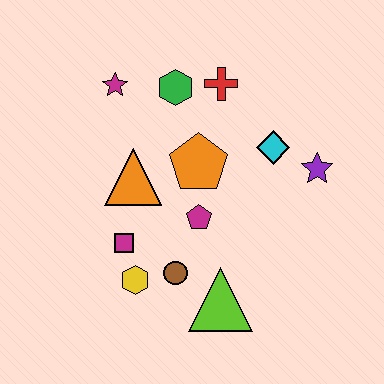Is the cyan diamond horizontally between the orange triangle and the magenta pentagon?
No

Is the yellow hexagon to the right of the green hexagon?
No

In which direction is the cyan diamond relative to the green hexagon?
The cyan diamond is to the right of the green hexagon.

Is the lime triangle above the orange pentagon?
No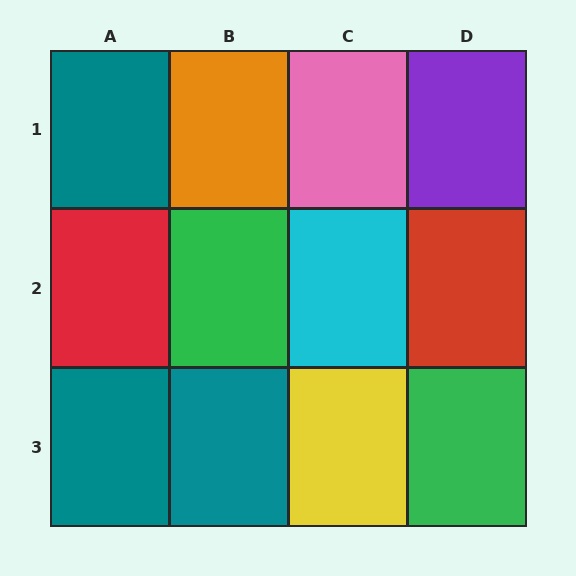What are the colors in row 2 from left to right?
Red, green, cyan, red.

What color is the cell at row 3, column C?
Yellow.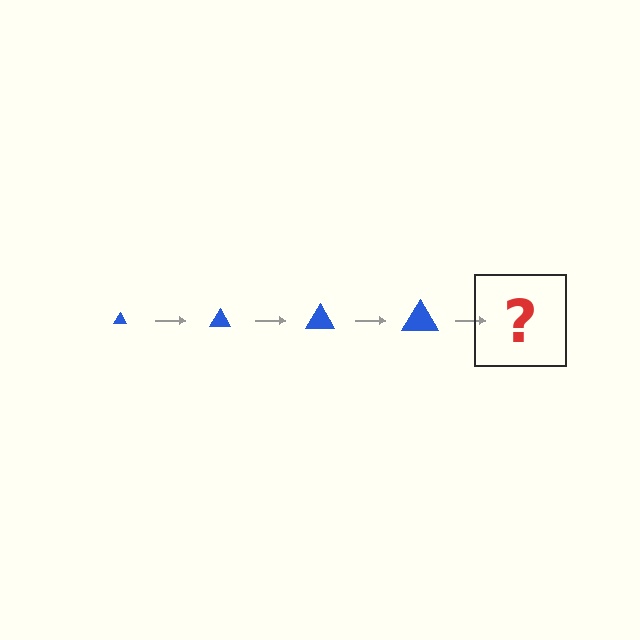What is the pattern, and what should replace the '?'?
The pattern is that the triangle gets progressively larger each step. The '?' should be a blue triangle, larger than the previous one.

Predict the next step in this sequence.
The next step is a blue triangle, larger than the previous one.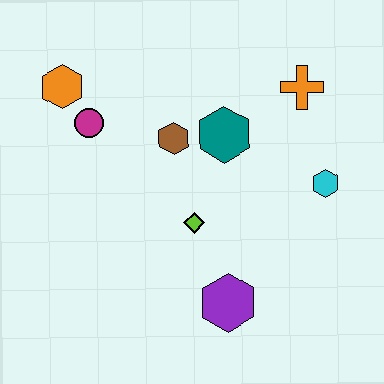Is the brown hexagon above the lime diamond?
Yes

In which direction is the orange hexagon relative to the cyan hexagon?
The orange hexagon is to the left of the cyan hexagon.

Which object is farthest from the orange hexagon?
The cyan hexagon is farthest from the orange hexagon.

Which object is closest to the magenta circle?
The orange hexagon is closest to the magenta circle.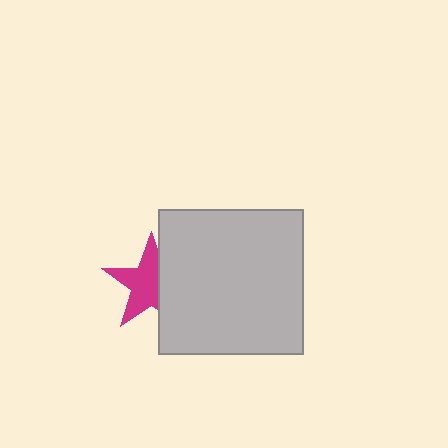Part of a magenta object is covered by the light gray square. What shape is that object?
It is a star.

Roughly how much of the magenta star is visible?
About half of it is visible (roughly 62%).